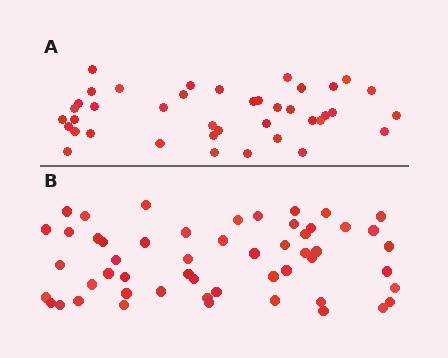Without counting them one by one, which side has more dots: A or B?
Region B (the bottom region) has more dots.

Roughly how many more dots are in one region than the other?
Region B has approximately 15 more dots than region A.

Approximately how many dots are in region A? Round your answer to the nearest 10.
About 40 dots.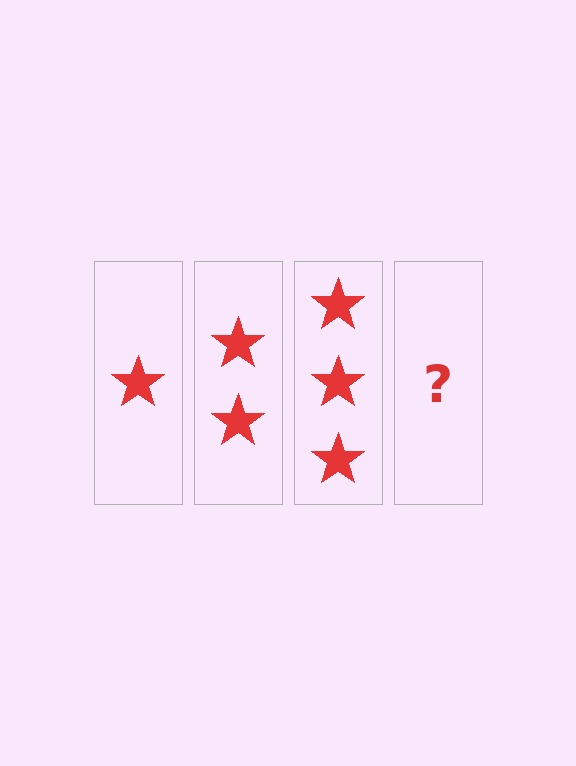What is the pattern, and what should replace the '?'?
The pattern is that each step adds one more star. The '?' should be 4 stars.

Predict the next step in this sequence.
The next step is 4 stars.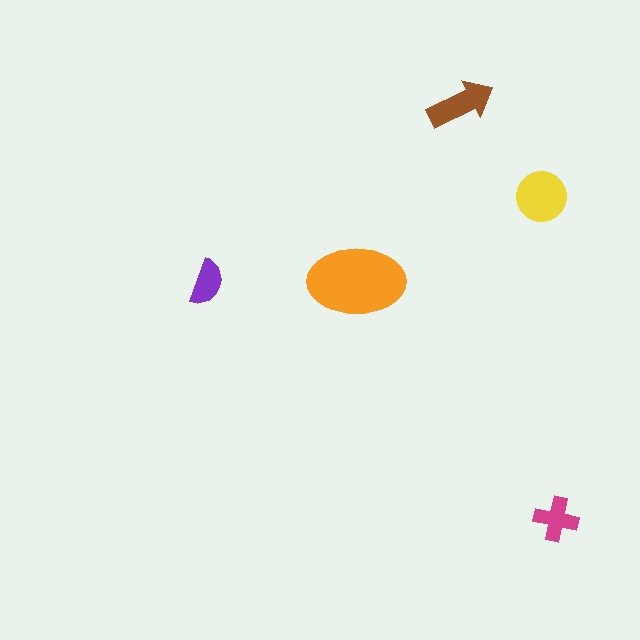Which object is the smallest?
The purple semicircle.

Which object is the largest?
The orange ellipse.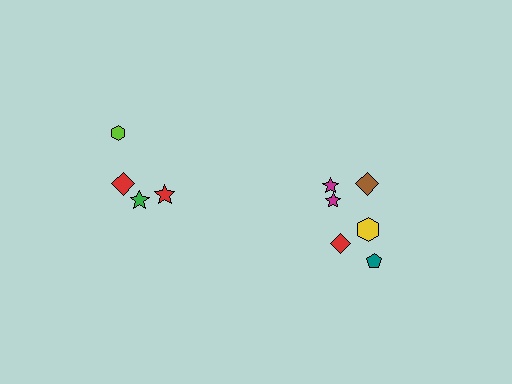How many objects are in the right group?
There are 6 objects.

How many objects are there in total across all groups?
There are 10 objects.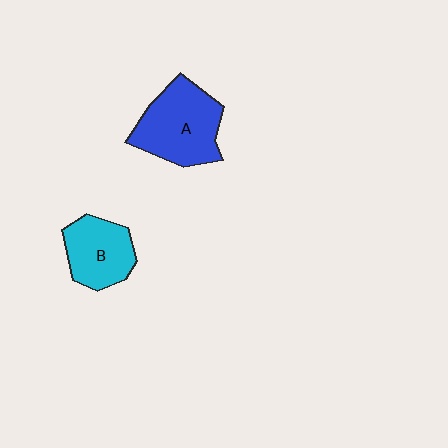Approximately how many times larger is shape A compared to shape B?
Approximately 1.4 times.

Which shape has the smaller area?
Shape B (cyan).